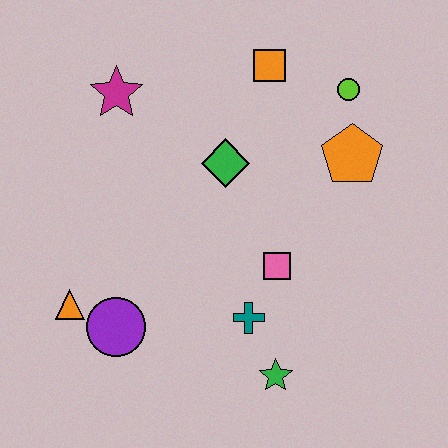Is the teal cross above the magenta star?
No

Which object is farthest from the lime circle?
The orange triangle is farthest from the lime circle.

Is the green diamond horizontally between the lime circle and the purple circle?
Yes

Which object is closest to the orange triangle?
The purple circle is closest to the orange triangle.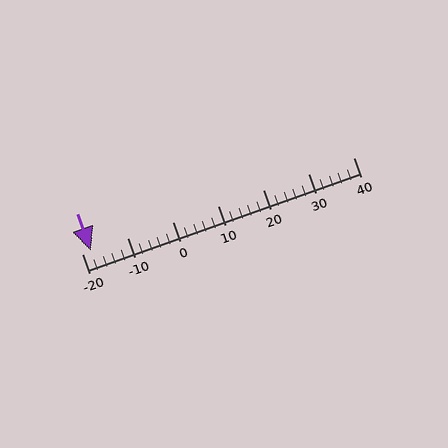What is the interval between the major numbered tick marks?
The major tick marks are spaced 10 units apart.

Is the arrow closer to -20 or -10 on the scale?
The arrow is closer to -20.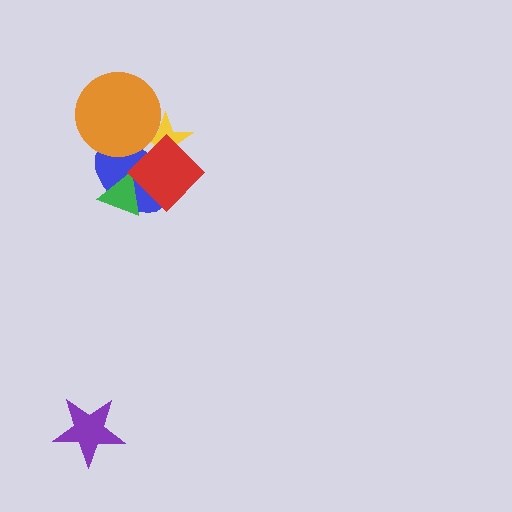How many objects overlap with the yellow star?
3 objects overlap with the yellow star.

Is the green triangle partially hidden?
Yes, it is partially covered by another shape.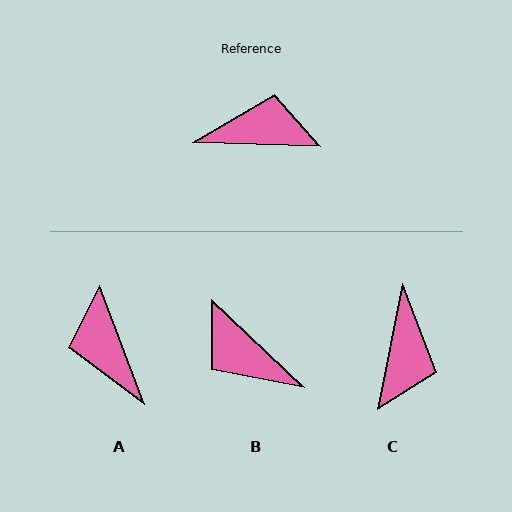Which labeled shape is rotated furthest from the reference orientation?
B, about 138 degrees away.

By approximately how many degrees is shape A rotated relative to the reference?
Approximately 113 degrees counter-clockwise.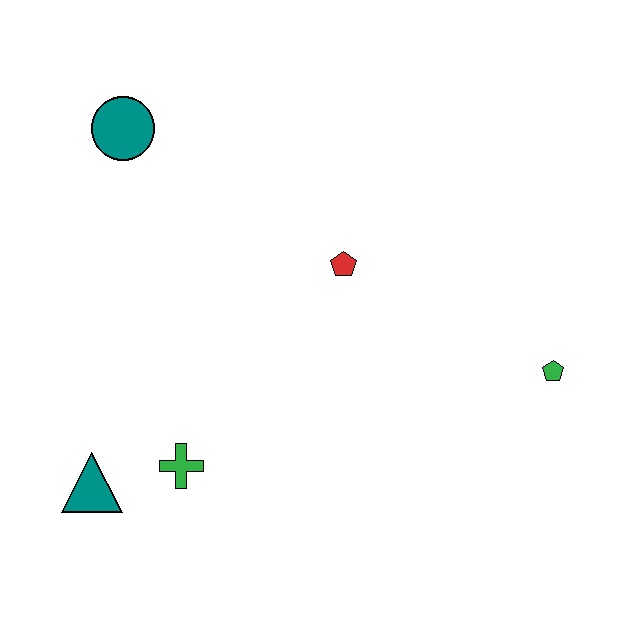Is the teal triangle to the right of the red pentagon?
No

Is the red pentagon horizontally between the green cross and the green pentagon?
Yes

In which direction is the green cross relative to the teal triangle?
The green cross is to the right of the teal triangle.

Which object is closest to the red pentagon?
The green pentagon is closest to the red pentagon.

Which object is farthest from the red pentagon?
The teal triangle is farthest from the red pentagon.